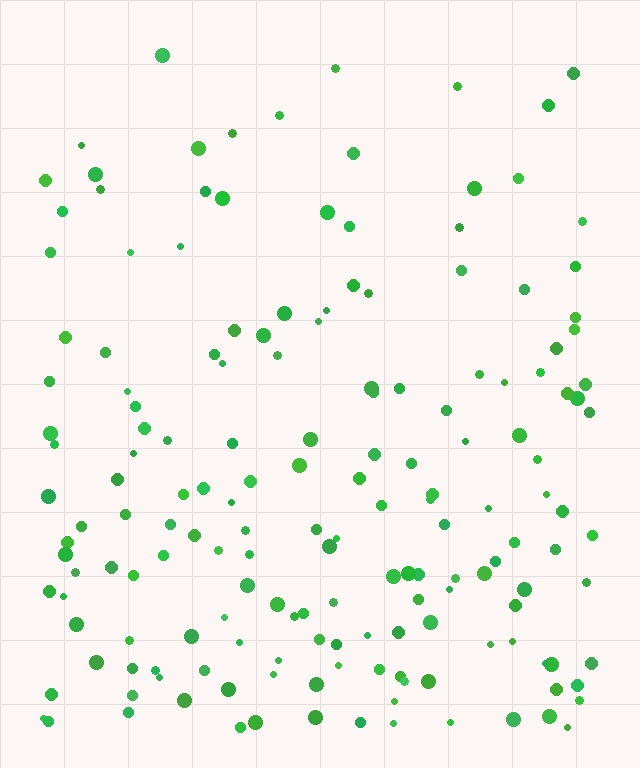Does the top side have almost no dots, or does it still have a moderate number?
Still a moderate number, just noticeably fewer than the bottom.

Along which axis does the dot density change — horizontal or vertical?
Vertical.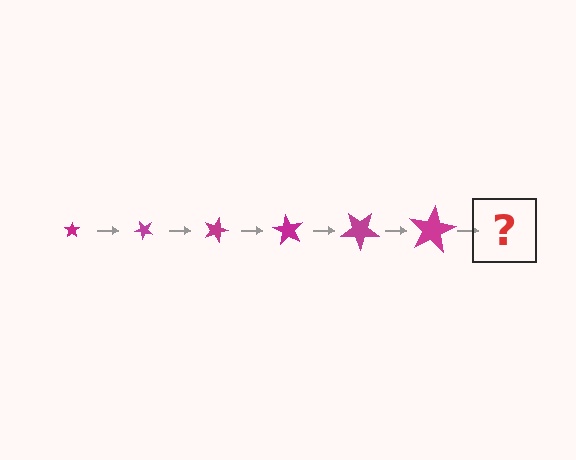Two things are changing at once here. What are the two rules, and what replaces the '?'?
The two rules are that the star grows larger each step and it rotates 45 degrees each step. The '?' should be a star, larger than the previous one and rotated 270 degrees from the start.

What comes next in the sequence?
The next element should be a star, larger than the previous one and rotated 270 degrees from the start.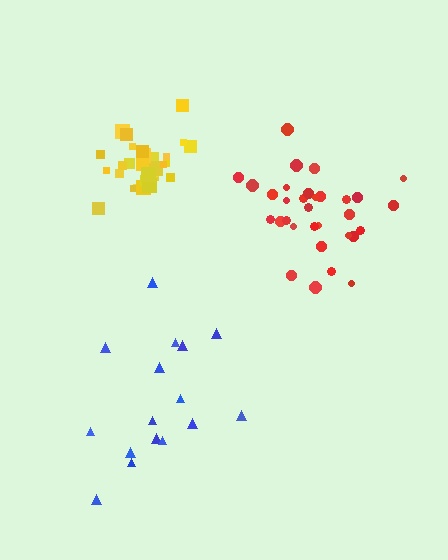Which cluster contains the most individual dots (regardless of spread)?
Yellow (32).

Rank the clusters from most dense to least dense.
yellow, red, blue.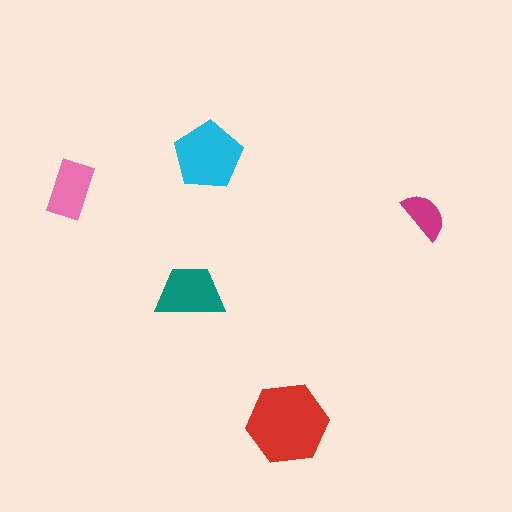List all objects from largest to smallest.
The red hexagon, the cyan pentagon, the teal trapezoid, the pink rectangle, the magenta semicircle.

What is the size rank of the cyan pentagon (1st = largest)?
2nd.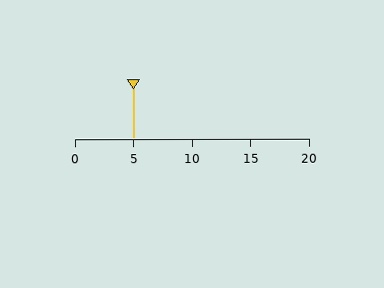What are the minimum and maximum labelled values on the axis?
The axis runs from 0 to 20.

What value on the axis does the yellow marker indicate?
The marker indicates approximately 5.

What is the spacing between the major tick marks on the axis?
The major ticks are spaced 5 apart.